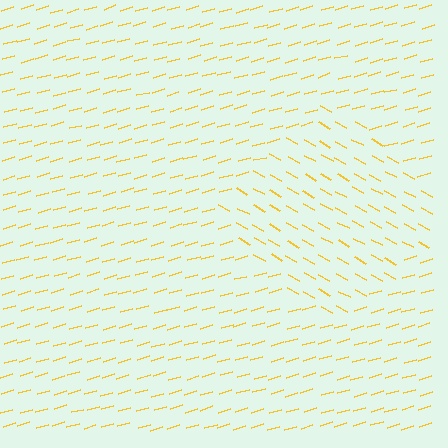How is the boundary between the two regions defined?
The boundary is defined purely by a change in line orientation (approximately 45 degrees difference). All lines are the same color and thickness.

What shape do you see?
I see a diamond.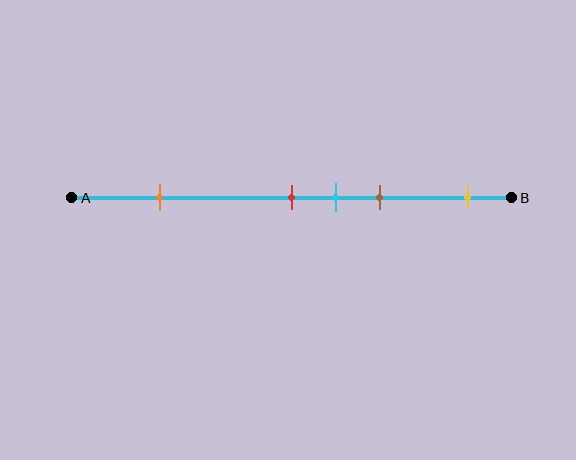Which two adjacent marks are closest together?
The red and cyan marks are the closest adjacent pair.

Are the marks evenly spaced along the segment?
No, the marks are not evenly spaced.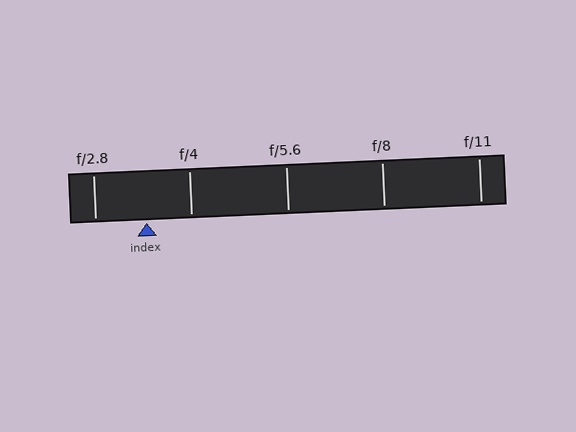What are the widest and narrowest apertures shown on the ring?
The widest aperture shown is f/2.8 and the narrowest is f/11.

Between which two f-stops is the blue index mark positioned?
The index mark is between f/2.8 and f/4.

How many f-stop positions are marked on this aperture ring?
There are 5 f-stop positions marked.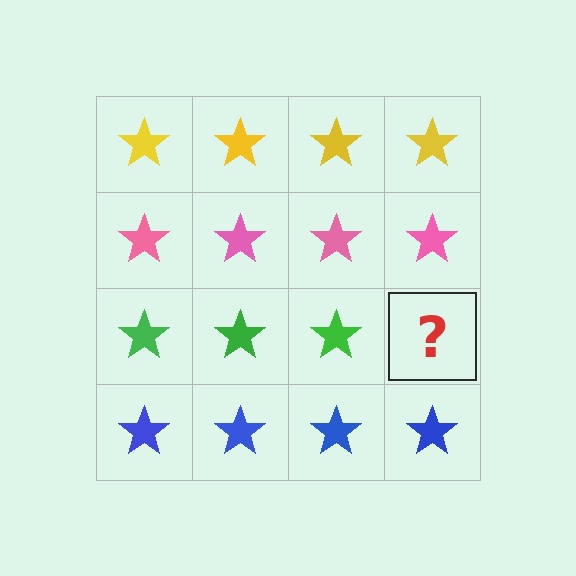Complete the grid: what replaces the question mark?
The question mark should be replaced with a green star.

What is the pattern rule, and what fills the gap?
The rule is that each row has a consistent color. The gap should be filled with a green star.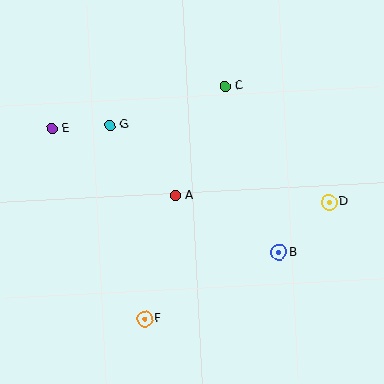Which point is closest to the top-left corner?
Point E is closest to the top-left corner.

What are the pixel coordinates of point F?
Point F is at (145, 319).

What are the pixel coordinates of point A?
Point A is at (175, 196).